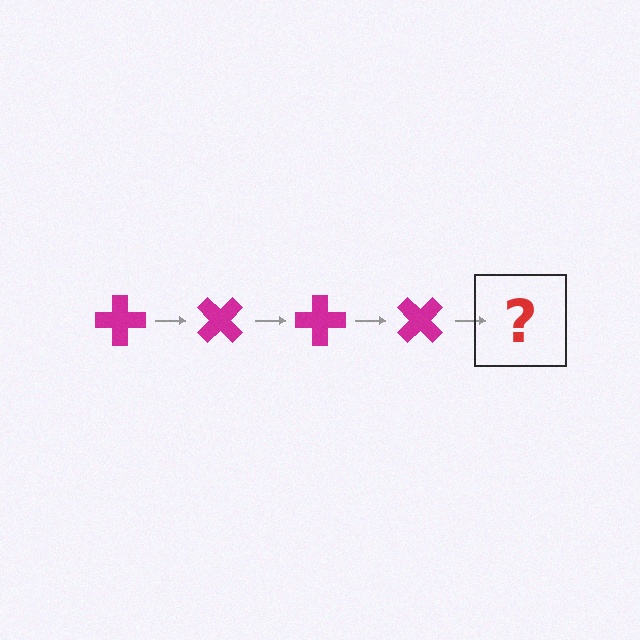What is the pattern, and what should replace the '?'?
The pattern is that the cross rotates 45 degrees each step. The '?' should be a magenta cross rotated 180 degrees.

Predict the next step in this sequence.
The next step is a magenta cross rotated 180 degrees.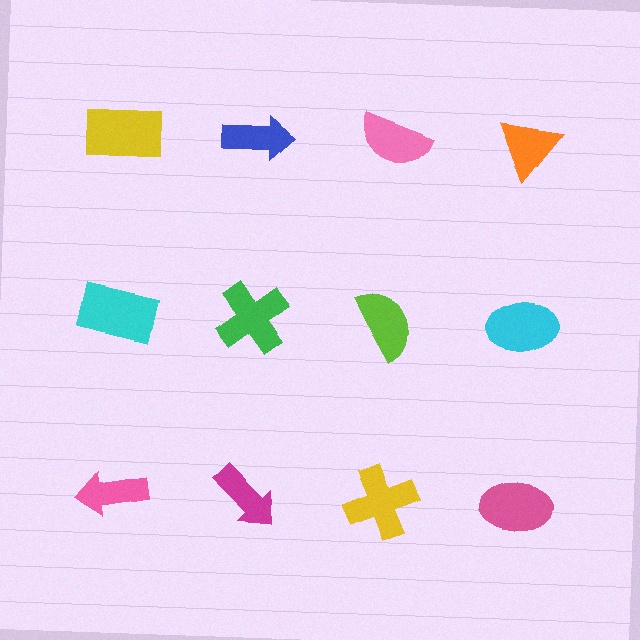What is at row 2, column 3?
A lime semicircle.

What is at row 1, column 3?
A pink semicircle.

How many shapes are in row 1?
4 shapes.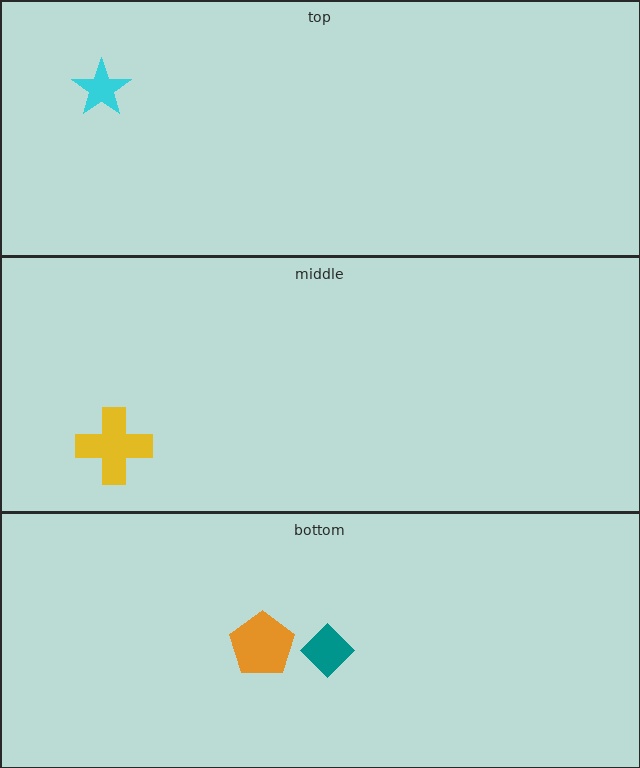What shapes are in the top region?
The cyan star.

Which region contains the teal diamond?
The bottom region.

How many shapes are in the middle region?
1.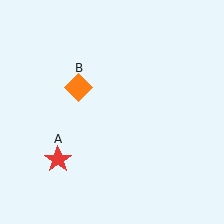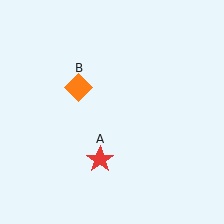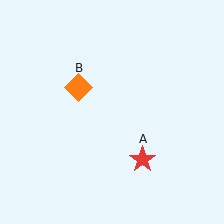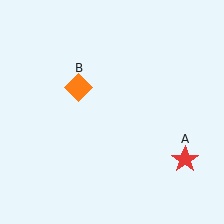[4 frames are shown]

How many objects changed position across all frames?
1 object changed position: red star (object A).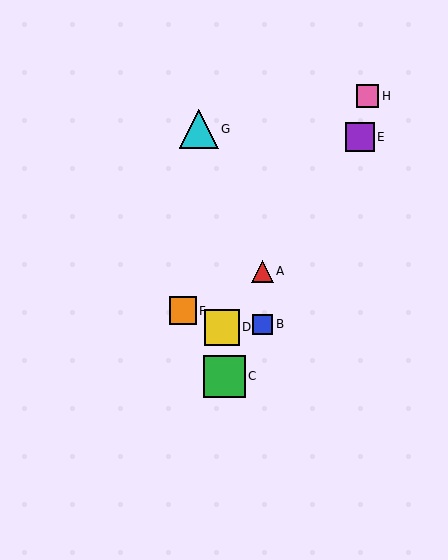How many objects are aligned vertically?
2 objects (A, B) are aligned vertically.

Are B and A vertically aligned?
Yes, both are at x≈263.